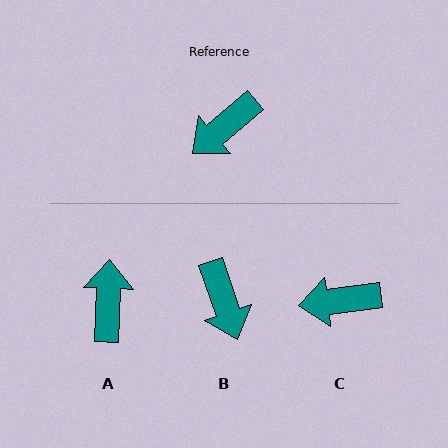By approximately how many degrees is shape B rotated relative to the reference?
Approximately 69 degrees counter-clockwise.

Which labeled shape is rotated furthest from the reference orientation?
A, about 132 degrees away.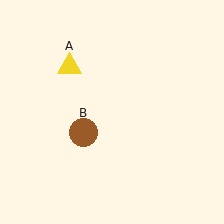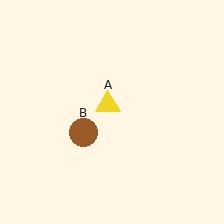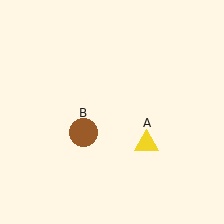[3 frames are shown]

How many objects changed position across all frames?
1 object changed position: yellow triangle (object A).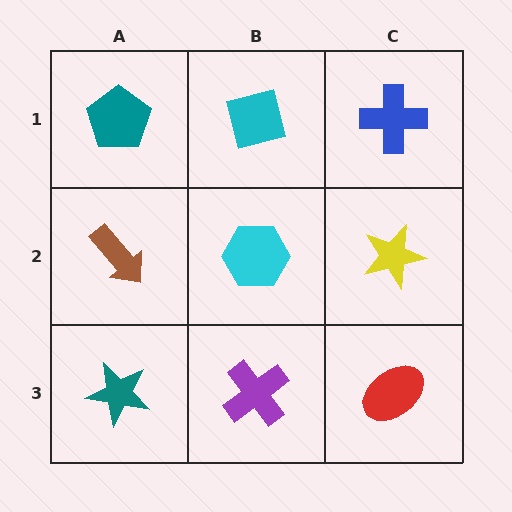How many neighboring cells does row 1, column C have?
2.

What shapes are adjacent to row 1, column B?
A cyan hexagon (row 2, column B), a teal pentagon (row 1, column A), a blue cross (row 1, column C).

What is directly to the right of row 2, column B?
A yellow star.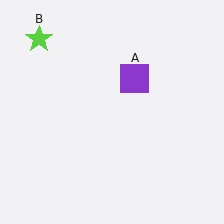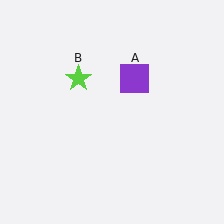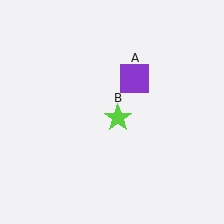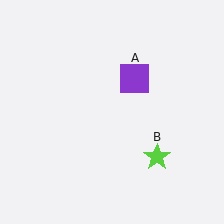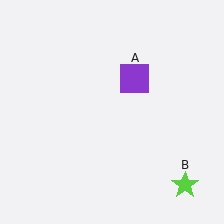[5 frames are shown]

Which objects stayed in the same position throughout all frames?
Purple square (object A) remained stationary.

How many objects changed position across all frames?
1 object changed position: lime star (object B).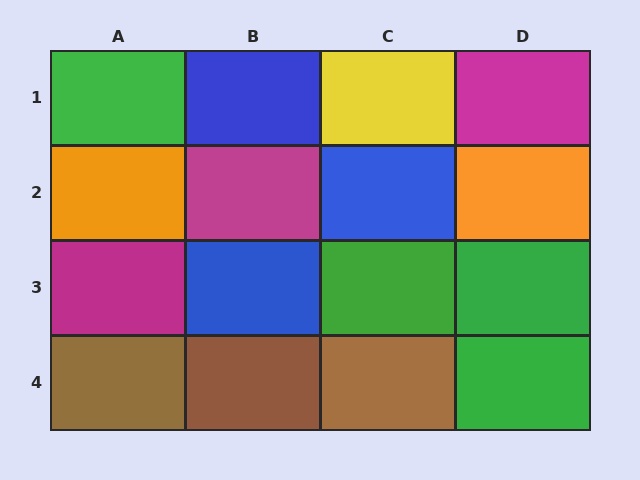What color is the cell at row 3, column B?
Blue.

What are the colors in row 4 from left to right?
Brown, brown, brown, green.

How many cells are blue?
3 cells are blue.